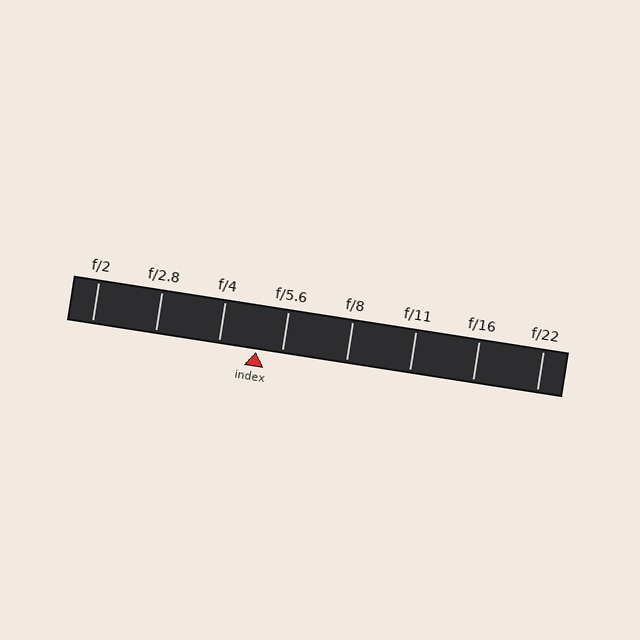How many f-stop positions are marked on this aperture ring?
There are 8 f-stop positions marked.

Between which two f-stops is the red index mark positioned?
The index mark is between f/4 and f/5.6.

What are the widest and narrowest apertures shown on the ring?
The widest aperture shown is f/2 and the narrowest is f/22.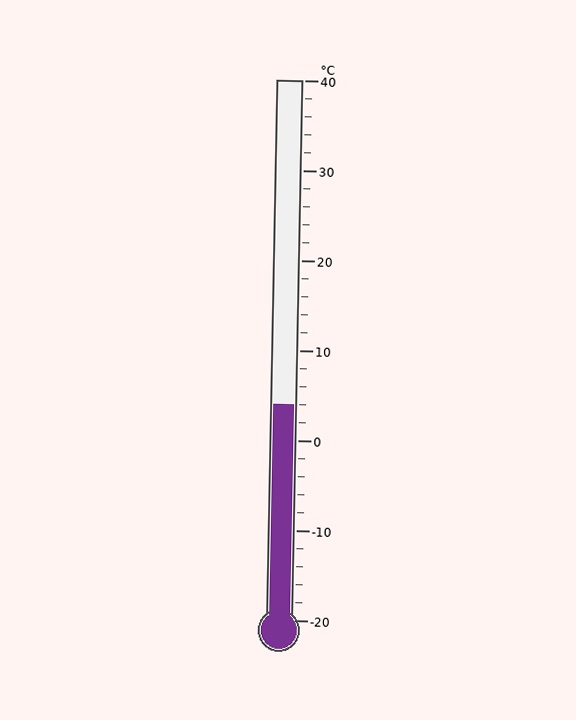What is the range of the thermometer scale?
The thermometer scale ranges from -20°C to 40°C.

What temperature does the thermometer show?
The thermometer shows approximately 4°C.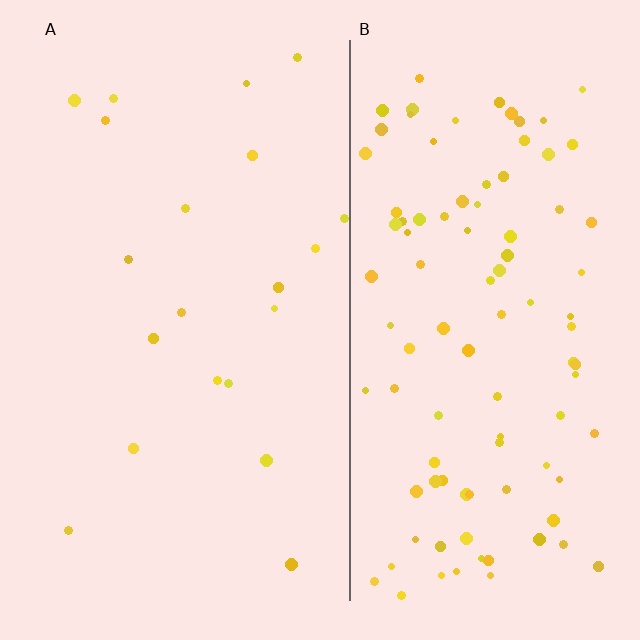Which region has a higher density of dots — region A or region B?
B (the right).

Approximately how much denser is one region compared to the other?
Approximately 4.9× — region B over region A.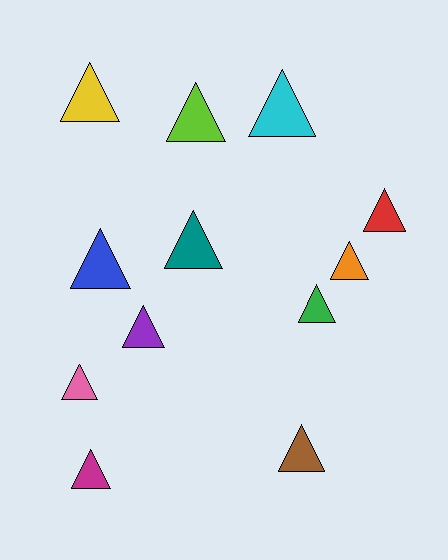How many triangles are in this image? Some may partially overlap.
There are 12 triangles.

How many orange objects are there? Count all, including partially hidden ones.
There is 1 orange object.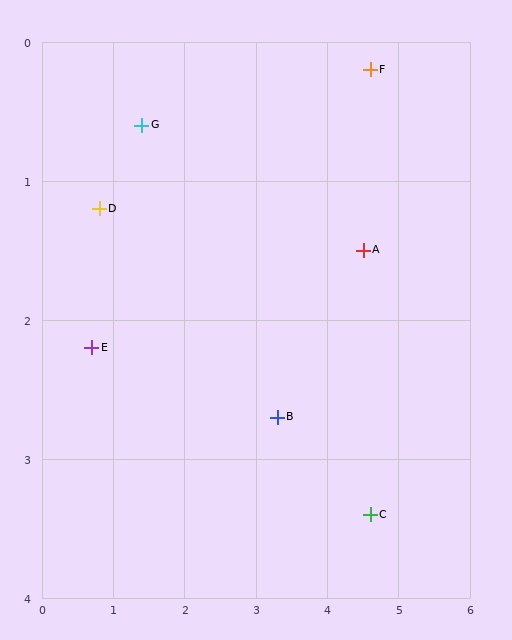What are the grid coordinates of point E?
Point E is at approximately (0.7, 2.2).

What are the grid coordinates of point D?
Point D is at approximately (0.8, 1.2).